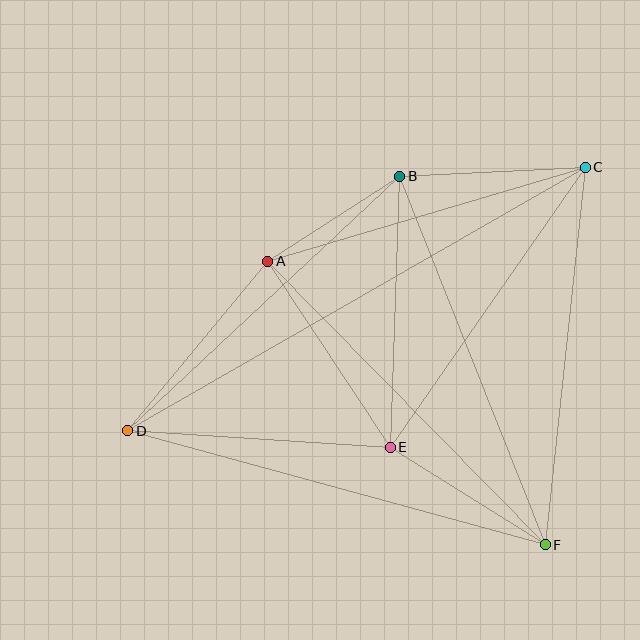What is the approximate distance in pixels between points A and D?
The distance between A and D is approximately 220 pixels.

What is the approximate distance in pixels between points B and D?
The distance between B and D is approximately 372 pixels.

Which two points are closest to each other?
Points A and B are closest to each other.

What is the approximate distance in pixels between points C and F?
The distance between C and F is approximately 379 pixels.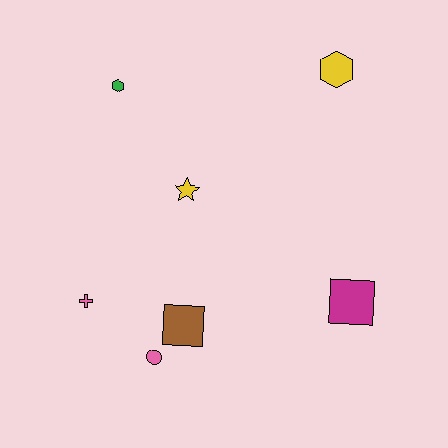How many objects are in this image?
There are 7 objects.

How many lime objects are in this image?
There are no lime objects.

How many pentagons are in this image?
There are no pentagons.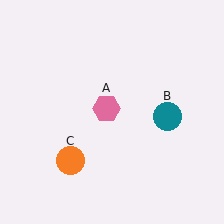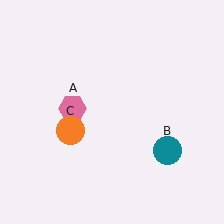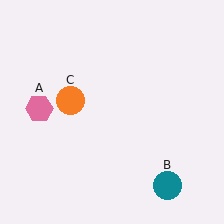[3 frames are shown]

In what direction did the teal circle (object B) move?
The teal circle (object B) moved down.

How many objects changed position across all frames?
3 objects changed position: pink hexagon (object A), teal circle (object B), orange circle (object C).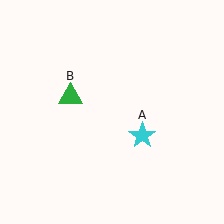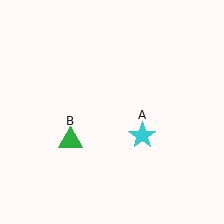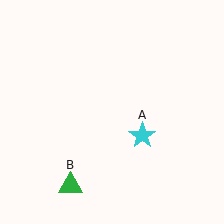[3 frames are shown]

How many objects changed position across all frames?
1 object changed position: green triangle (object B).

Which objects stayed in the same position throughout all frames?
Cyan star (object A) remained stationary.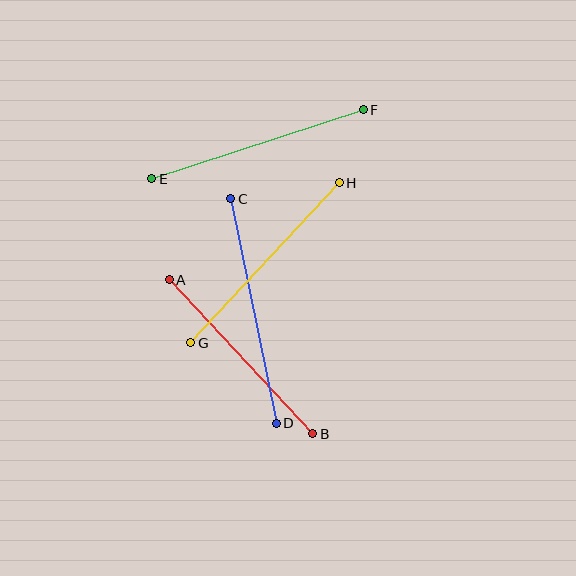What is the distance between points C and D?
The distance is approximately 229 pixels.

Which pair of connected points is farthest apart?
Points C and D are farthest apart.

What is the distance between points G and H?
The distance is approximately 218 pixels.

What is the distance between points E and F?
The distance is approximately 223 pixels.